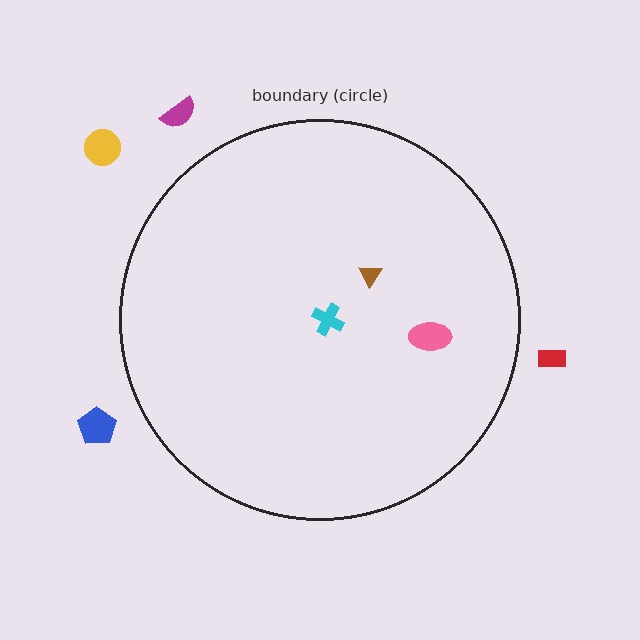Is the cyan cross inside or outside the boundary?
Inside.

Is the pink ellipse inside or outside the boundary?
Inside.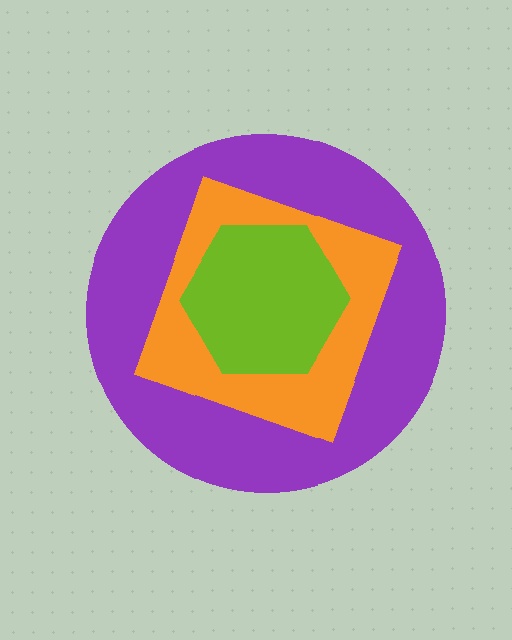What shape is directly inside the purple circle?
The orange square.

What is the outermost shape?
The purple circle.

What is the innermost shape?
The lime hexagon.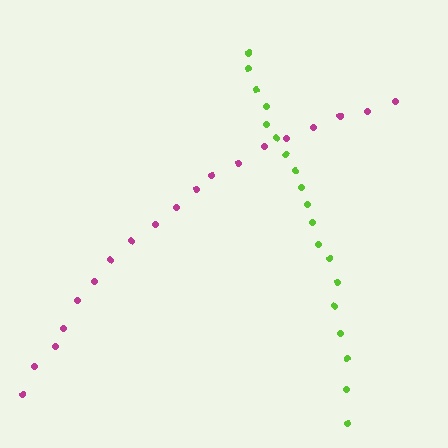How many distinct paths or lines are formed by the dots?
There are 2 distinct paths.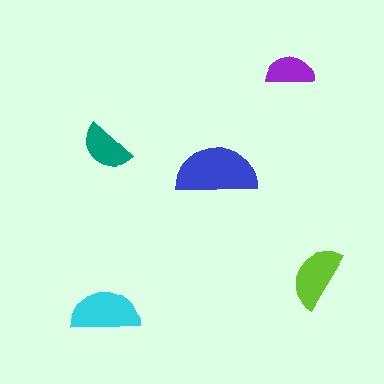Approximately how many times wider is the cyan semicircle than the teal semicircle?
About 1.5 times wider.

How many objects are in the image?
There are 5 objects in the image.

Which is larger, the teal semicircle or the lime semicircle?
The lime one.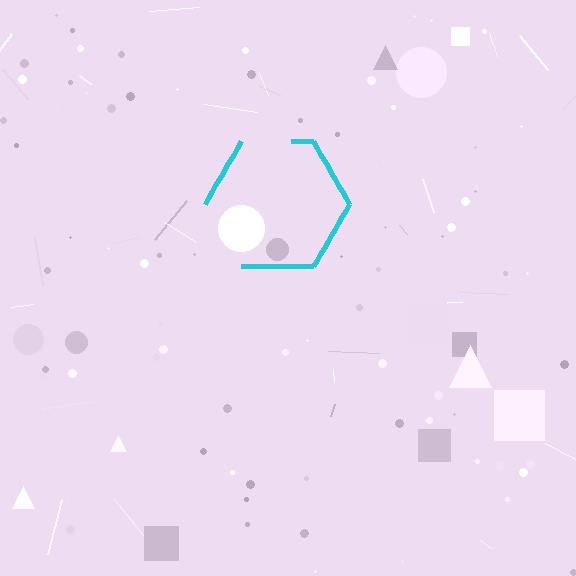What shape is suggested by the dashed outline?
The dashed outline suggests a hexagon.